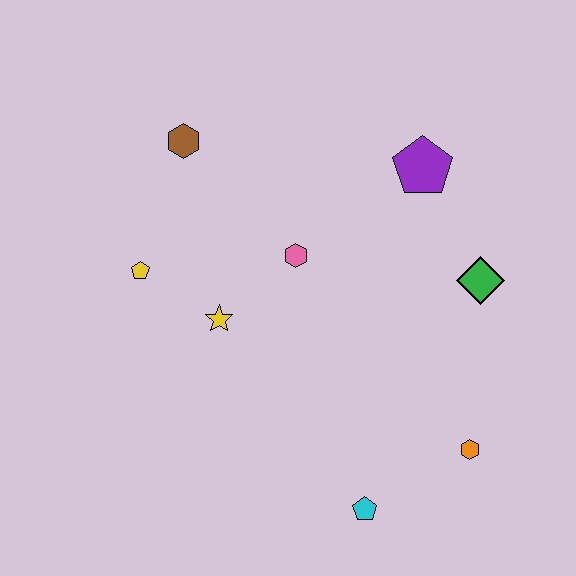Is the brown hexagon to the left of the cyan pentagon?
Yes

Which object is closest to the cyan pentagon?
The orange hexagon is closest to the cyan pentagon.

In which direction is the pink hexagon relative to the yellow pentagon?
The pink hexagon is to the right of the yellow pentagon.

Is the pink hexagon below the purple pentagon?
Yes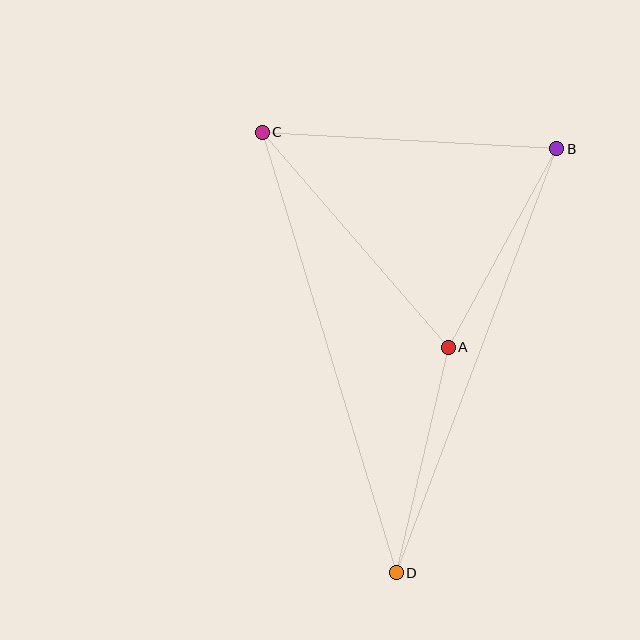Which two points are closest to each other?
Points A and B are closest to each other.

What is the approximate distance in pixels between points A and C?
The distance between A and C is approximately 284 pixels.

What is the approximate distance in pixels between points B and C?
The distance between B and C is approximately 295 pixels.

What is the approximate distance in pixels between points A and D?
The distance between A and D is approximately 231 pixels.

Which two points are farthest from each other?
Points C and D are farthest from each other.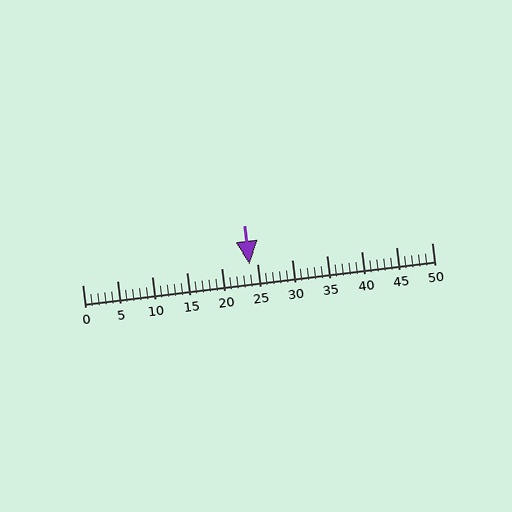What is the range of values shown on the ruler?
The ruler shows values from 0 to 50.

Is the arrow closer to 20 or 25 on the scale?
The arrow is closer to 25.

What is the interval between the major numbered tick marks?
The major tick marks are spaced 5 units apart.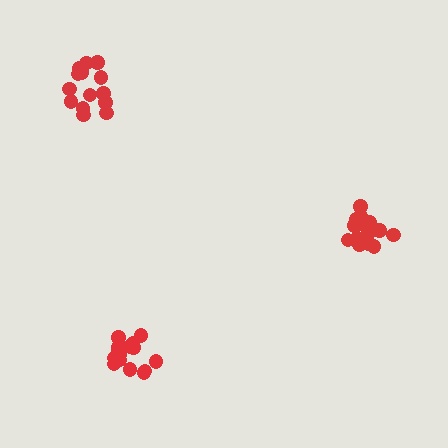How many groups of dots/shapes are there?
There are 3 groups.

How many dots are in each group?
Group 1: 16 dots, Group 2: 15 dots, Group 3: 16 dots (47 total).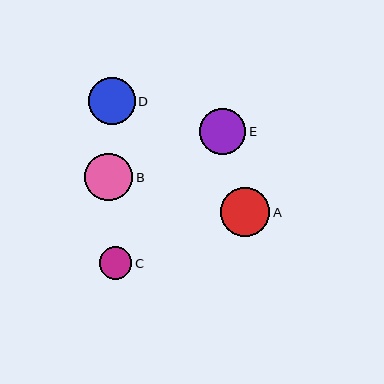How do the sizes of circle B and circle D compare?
Circle B and circle D are approximately the same size.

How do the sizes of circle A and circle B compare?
Circle A and circle B are approximately the same size.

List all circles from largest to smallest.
From largest to smallest: A, B, D, E, C.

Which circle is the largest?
Circle A is the largest with a size of approximately 49 pixels.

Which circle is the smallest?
Circle C is the smallest with a size of approximately 33 pixels.